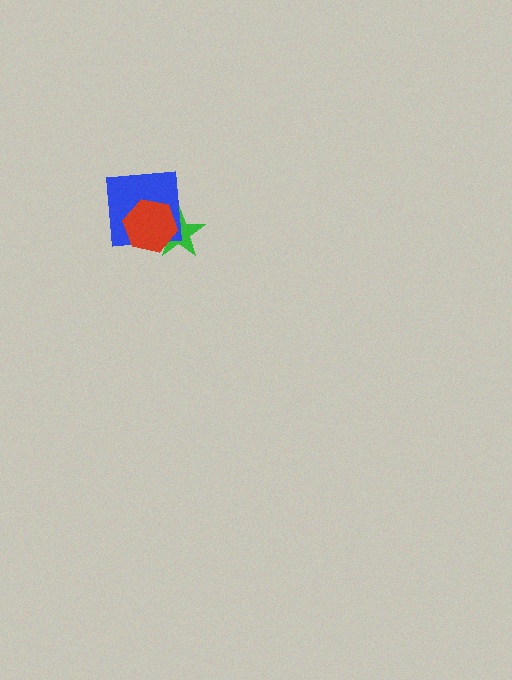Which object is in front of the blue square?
The red hexagon is in front of the blue square.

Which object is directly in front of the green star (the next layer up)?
The blue square is directly in front of the green star.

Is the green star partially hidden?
Yes, it is partially covered by another shape.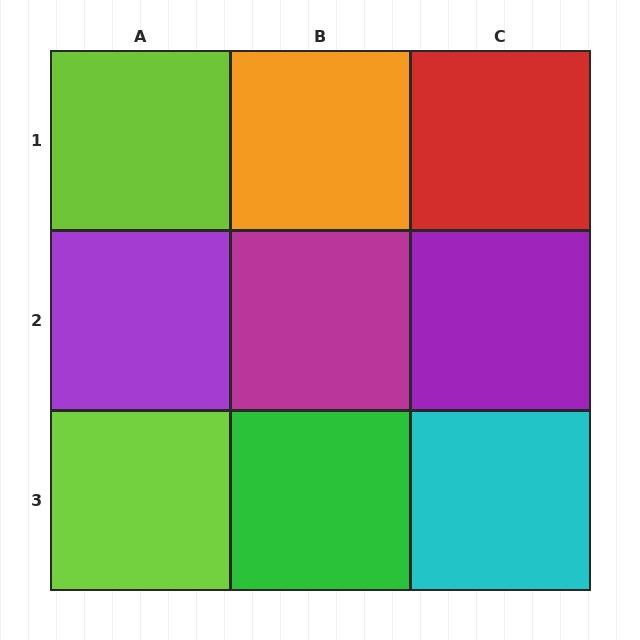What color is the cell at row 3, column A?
Lime.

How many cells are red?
1 cell is red.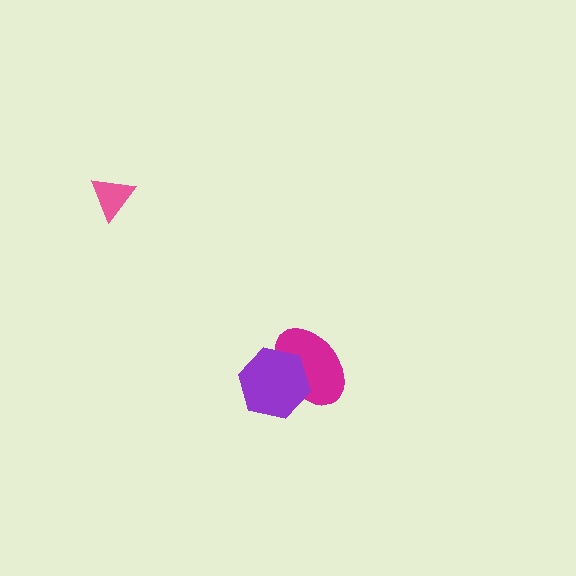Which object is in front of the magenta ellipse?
The purple hexagon is in front of the magenta ellipse.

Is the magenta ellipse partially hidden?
Yes, it is partially covered by another shape.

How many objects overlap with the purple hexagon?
1 object overlaps with the purple hexagon.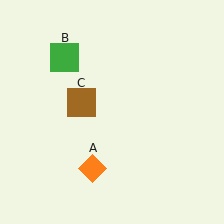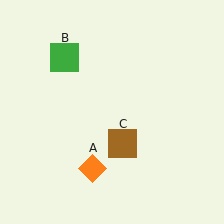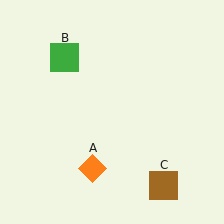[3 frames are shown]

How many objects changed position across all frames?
1 object changed position: brown square (object C).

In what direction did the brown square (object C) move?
The brown square (object C) moved down and to the right.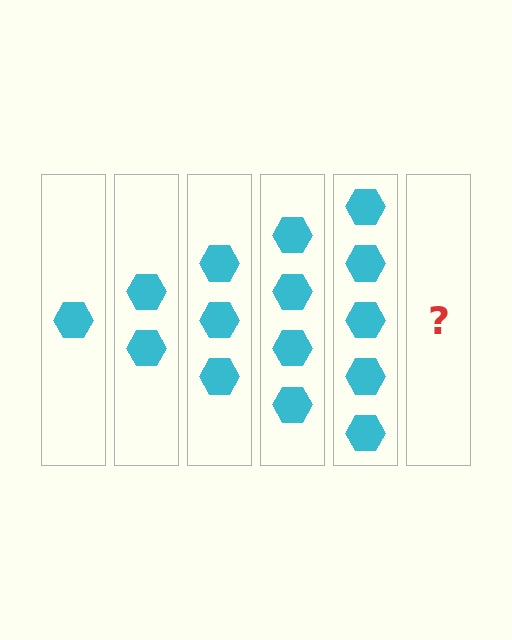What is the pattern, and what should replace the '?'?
The pattern is that each step adds one more hexagon. The '?' should be 6 hexagons.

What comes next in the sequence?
The next element should be 6 hexagons.